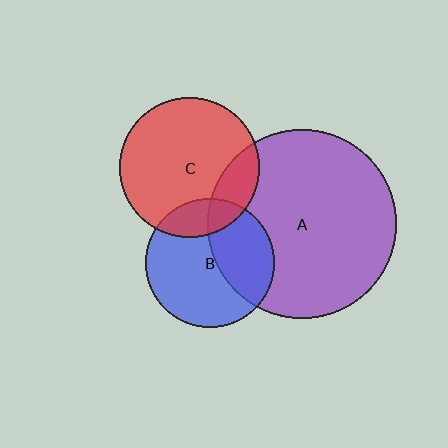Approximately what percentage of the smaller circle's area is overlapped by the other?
Approximately 20%.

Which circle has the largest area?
Circle A (purple).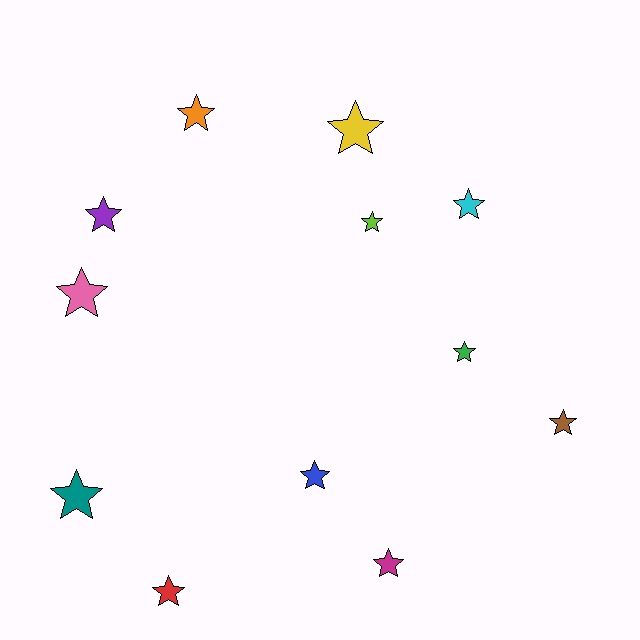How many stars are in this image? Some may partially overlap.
There are 12 stars.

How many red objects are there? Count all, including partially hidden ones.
There is 1 red object.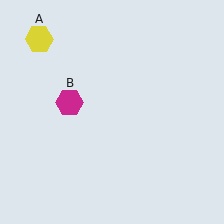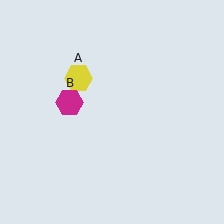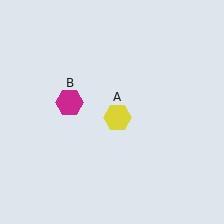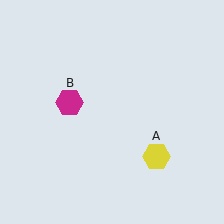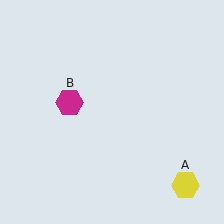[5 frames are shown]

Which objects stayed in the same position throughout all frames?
Magenta hexagon (object B) remained stationary.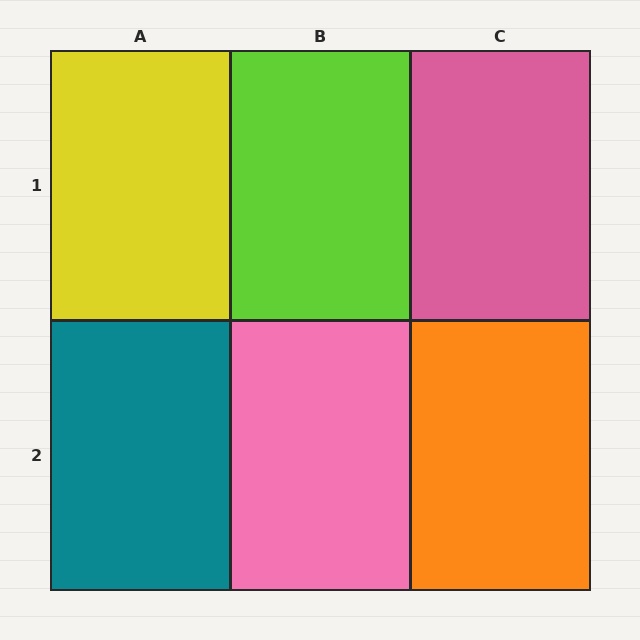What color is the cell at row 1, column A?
Yellow.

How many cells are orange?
1 cell is orange.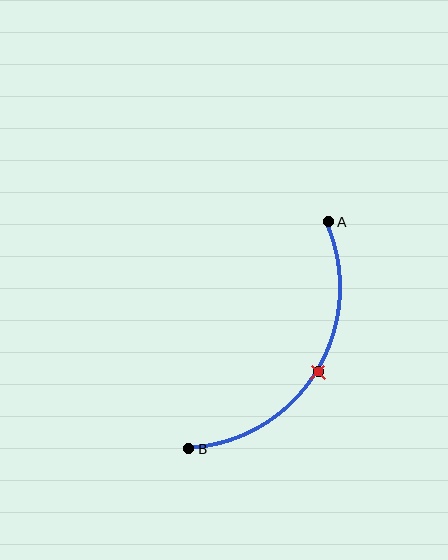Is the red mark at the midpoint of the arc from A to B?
Yes. The red mark lies on the arc at equal arc-length from both A and B — it is the arc midpoint.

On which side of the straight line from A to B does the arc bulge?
The arc bulges to the right of the straight line connecting A and B.